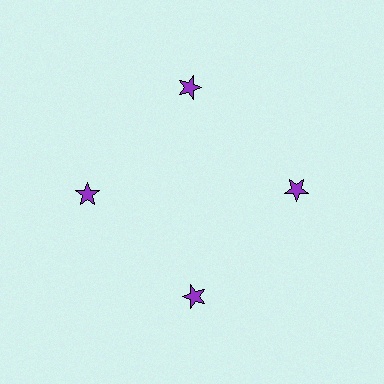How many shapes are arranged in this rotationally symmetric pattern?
There are 4 shapes, arranged in 4 groups of 1.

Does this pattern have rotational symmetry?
Yes, this pattern has 4-fold rotational symmetry. It looks the same after rotating 90 degrees around the center.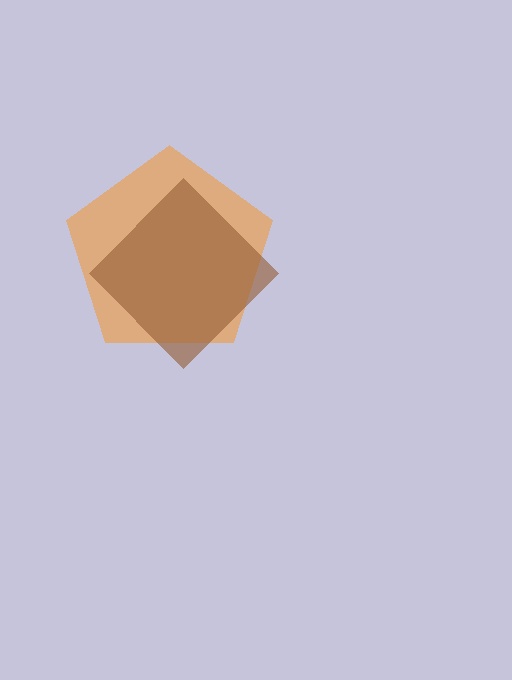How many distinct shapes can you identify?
There are 2 distinct shapes: an orange pentagon, a brown diamond.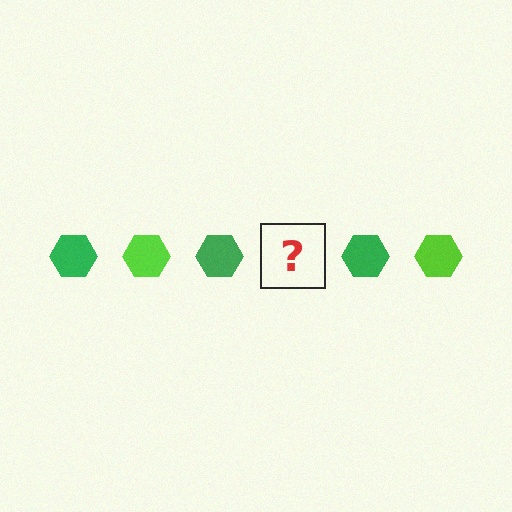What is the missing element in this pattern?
The missing element is a lime hexagon.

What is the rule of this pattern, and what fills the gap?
The rule is that the pattern cycles through green, lime hexagons. The gap should be filled with a lime hexagon.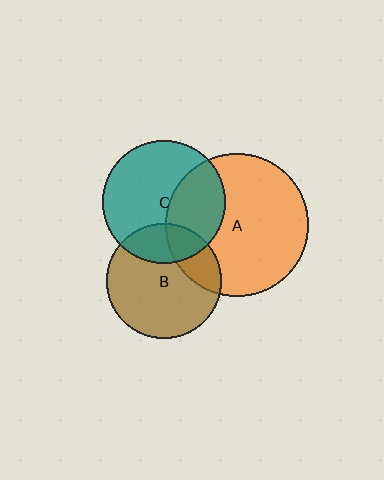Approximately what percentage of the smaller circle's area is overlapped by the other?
Approximately 20%.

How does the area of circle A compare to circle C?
Approximately 1.3 times.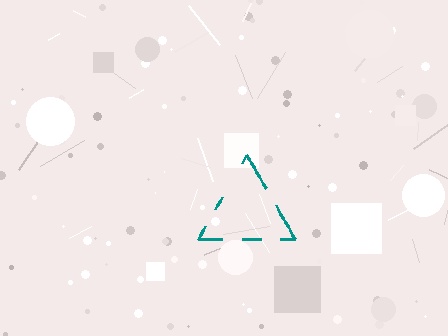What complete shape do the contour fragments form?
The contour fragments form a triangle.